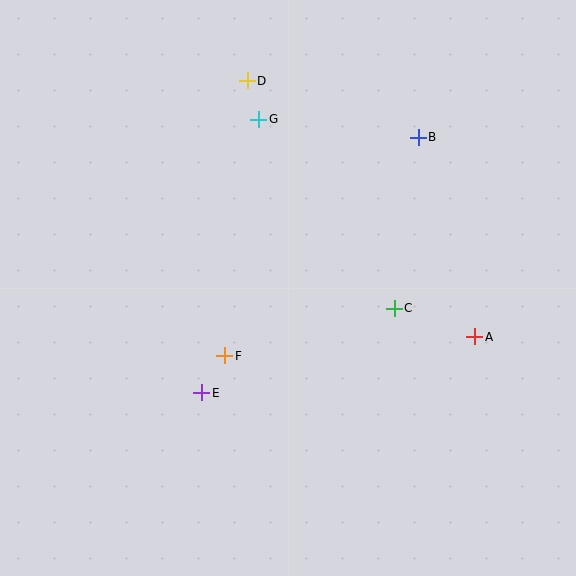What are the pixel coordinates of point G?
Point G is at (259, 119).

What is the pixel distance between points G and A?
The distance between G and A is 306 pixels.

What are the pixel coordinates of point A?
Point A is at (475, 337).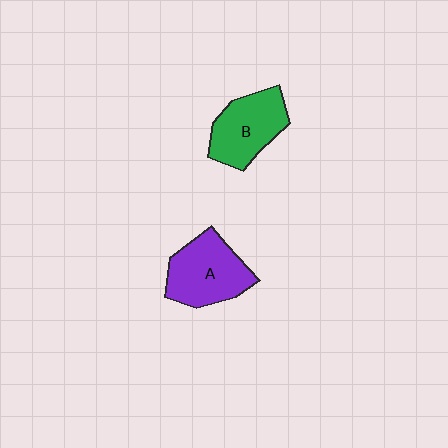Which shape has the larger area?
Shape A (purple).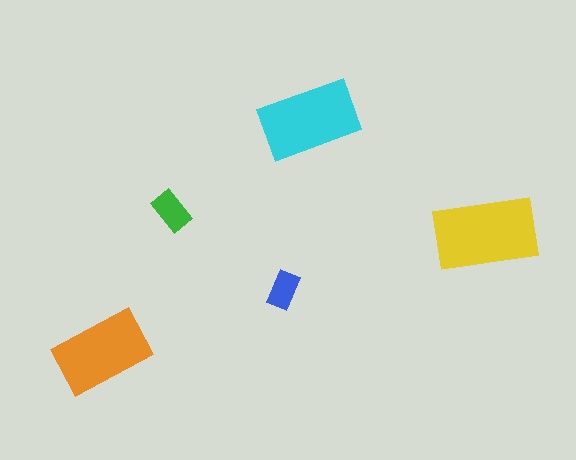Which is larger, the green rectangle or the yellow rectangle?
The yellow one.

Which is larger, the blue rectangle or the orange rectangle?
The orange one.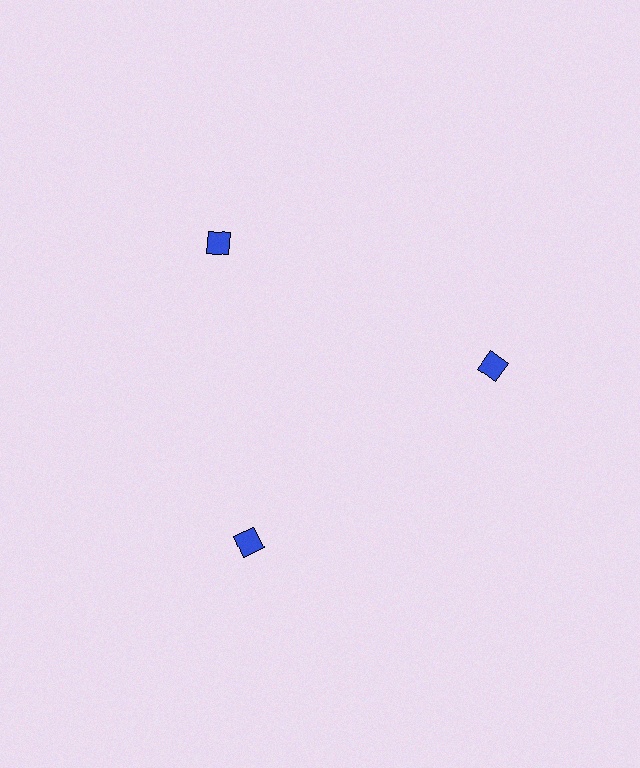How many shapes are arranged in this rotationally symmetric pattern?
There are 3 shapes, arranged in 3 groups of 1.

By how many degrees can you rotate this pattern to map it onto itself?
The pattern maps onto itself every 120 degrees of rotation.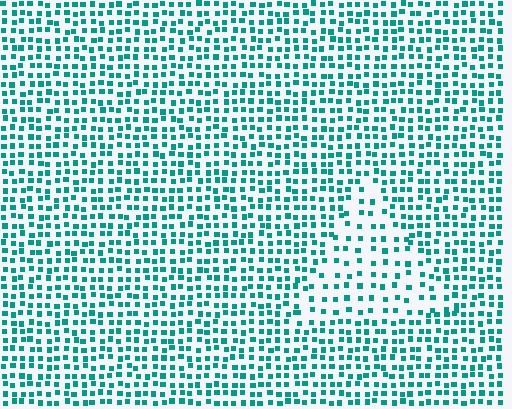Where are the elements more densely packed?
The elements are more densely packed outside the triangle boundary.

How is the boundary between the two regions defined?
The boundary is defined by a change in element density (approximately 1.9x ratio). All elements are the same color, size, and shape.